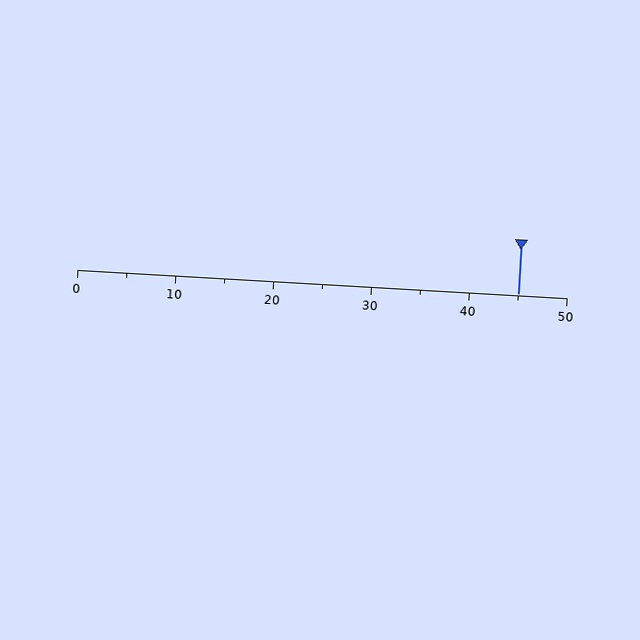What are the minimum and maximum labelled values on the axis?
The axis runs from 0 to 50.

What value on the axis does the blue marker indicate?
The marker indicates approximately 45.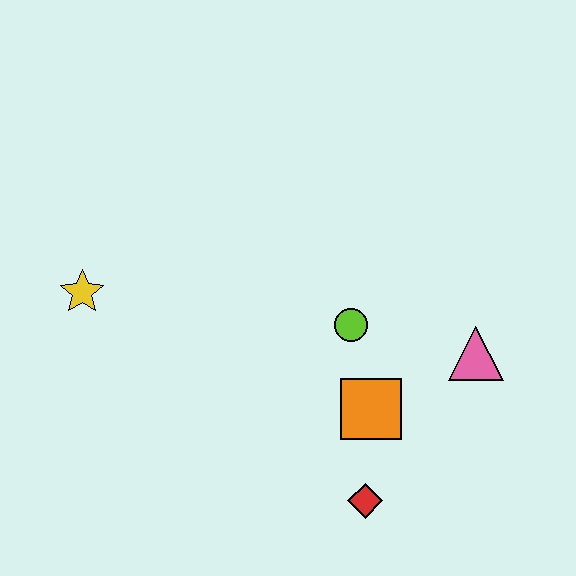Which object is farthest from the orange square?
The yellow star is farthest from the orange square.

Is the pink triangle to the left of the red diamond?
No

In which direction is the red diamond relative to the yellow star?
The red diamond is to the right of the yellow star.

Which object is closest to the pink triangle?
The orange square is closest to the pink triangle.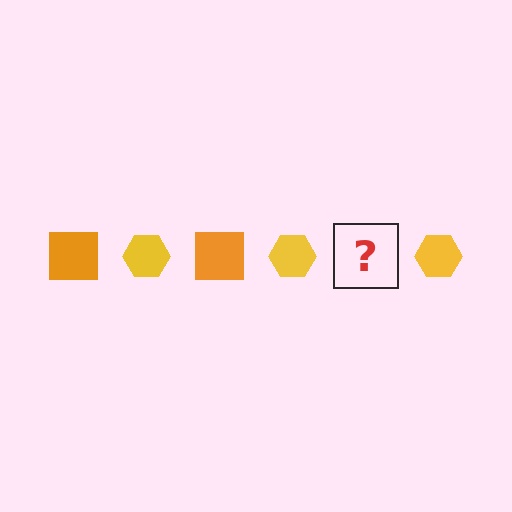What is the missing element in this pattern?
The missing element is an orange square.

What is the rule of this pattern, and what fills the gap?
The rule is that the pattern alternates between orange square and yellow hexagon. The gap should be filled with an orange square.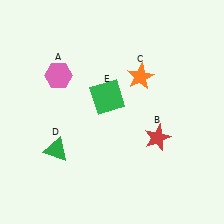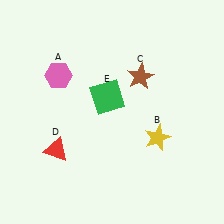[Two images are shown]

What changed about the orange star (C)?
In Image 1, C is orange. In Image 2, it changed to brown.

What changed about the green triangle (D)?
In Image 1, D is green. In Image 2, it changed to red.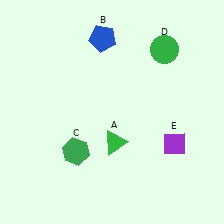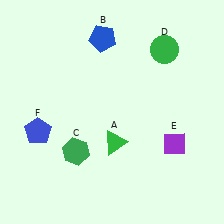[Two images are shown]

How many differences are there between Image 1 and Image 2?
There is 1 difference between the two images.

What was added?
A blue pentagon (F) was added in Image 2.